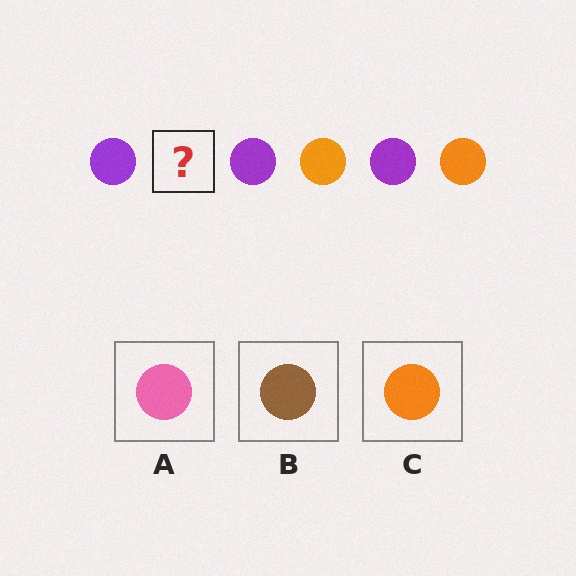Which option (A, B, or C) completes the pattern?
C.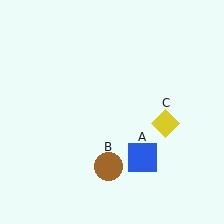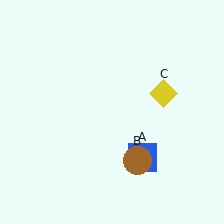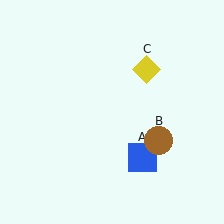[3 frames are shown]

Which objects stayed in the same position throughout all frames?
Blue square (object A) remained stationary.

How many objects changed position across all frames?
2 objects changed position: brown circle (object B), yellow diamond (object C).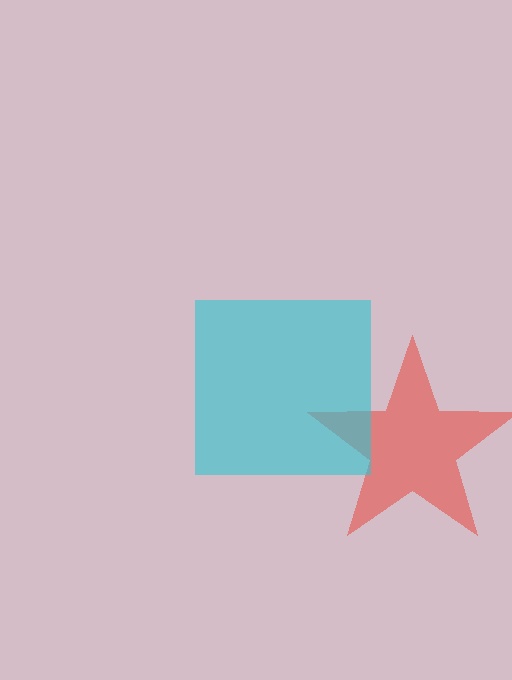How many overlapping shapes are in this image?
There are 2 overlapping shapes in the image.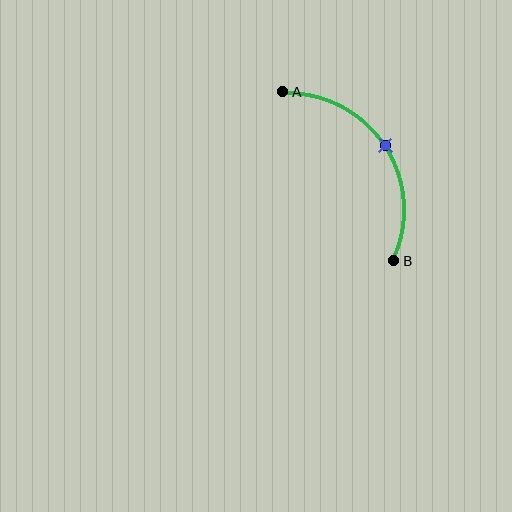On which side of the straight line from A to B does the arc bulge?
The arc bulges to the right of the straight line connecting A and B.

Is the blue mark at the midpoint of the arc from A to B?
Yes. The blue mark lies on the arc at equal arc-length from both A and B — it is the arc midpoint.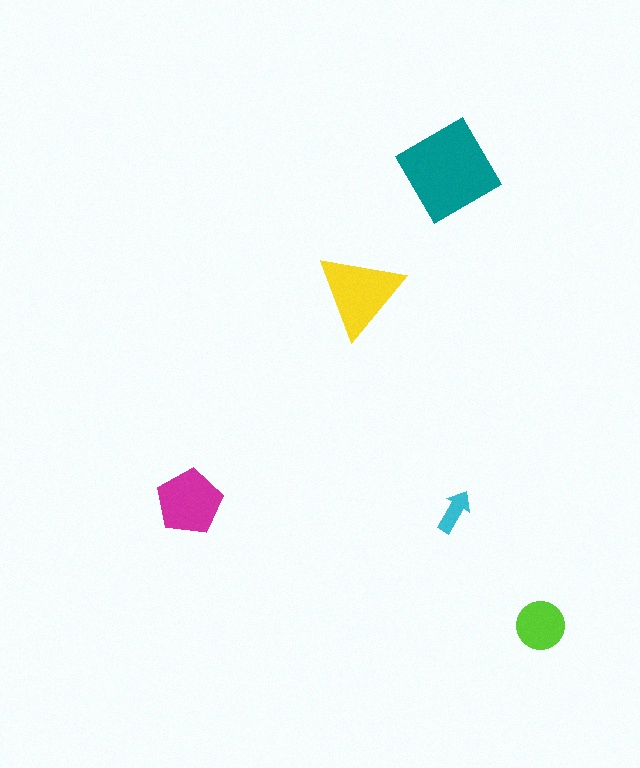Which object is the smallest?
The cyan arrow.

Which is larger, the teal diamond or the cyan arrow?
The teal diamond.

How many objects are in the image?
There are 5 objects in the image.